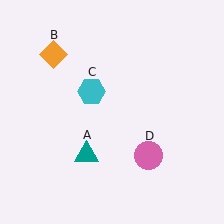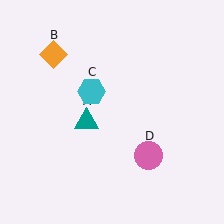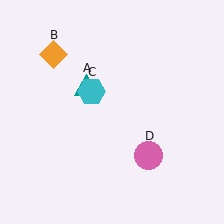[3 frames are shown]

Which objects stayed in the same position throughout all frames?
Orange diamond (object B) and cyan hexagon (object C) and pink circle (object D) remained stationary.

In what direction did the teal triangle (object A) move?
The teal triangle (object A) moved up.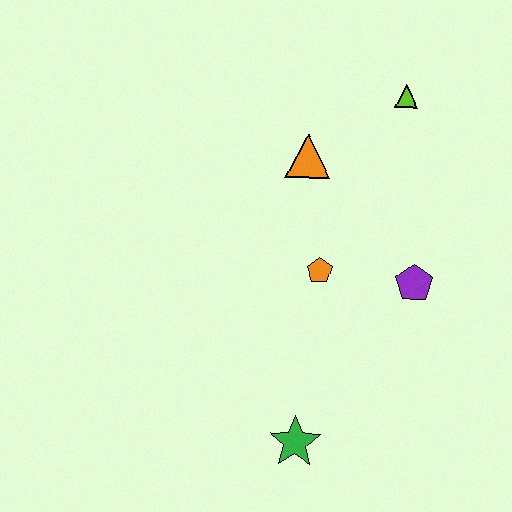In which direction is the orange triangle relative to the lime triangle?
The orange triangle is to the left of the lime triangle.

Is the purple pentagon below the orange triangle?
Yes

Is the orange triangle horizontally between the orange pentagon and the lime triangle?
No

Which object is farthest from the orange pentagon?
The lime triangle is farthest from the orange pentagon.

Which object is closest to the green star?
The orange pentagon is closest to the green star.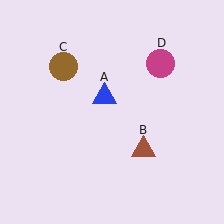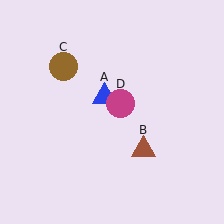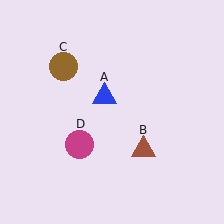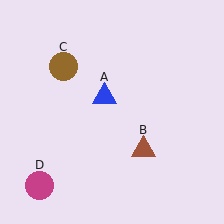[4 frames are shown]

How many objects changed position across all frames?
1 object changed position: magenta circle (object D).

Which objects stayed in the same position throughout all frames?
Blue triangle (object A) and brown triangle (object B) and brown circle (object C) remained stationary.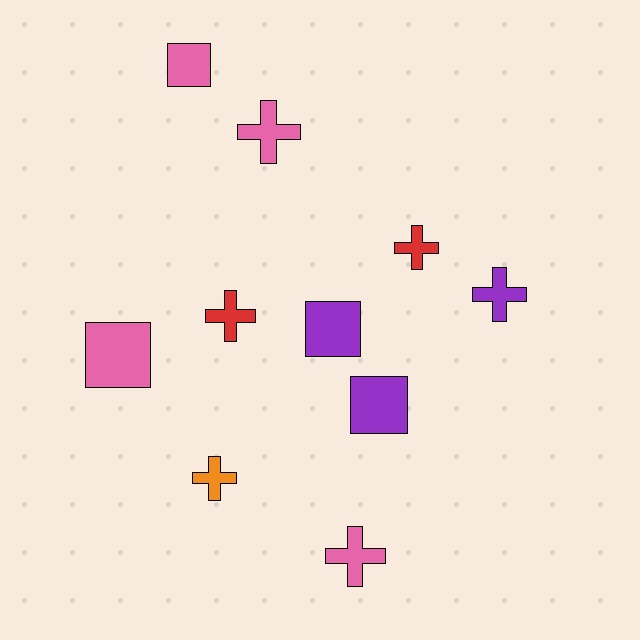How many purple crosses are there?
There is 1 purple cross.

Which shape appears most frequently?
Cross, with 6 objects.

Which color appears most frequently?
Pink, with 4 objects.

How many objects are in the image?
There are 10 objects.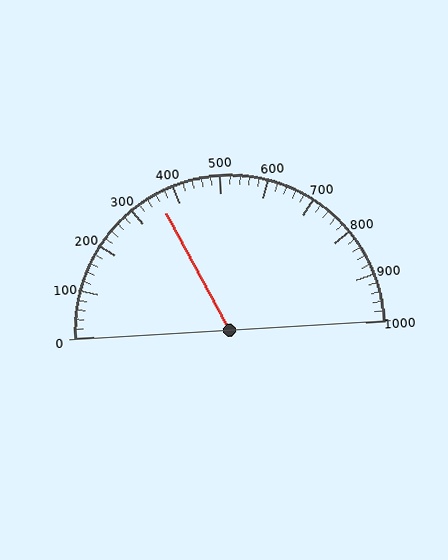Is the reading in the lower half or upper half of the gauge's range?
The reading is in the lower half of the range (0 to 1000).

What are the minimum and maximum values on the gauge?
The gauge ranges from 0 to 1000.